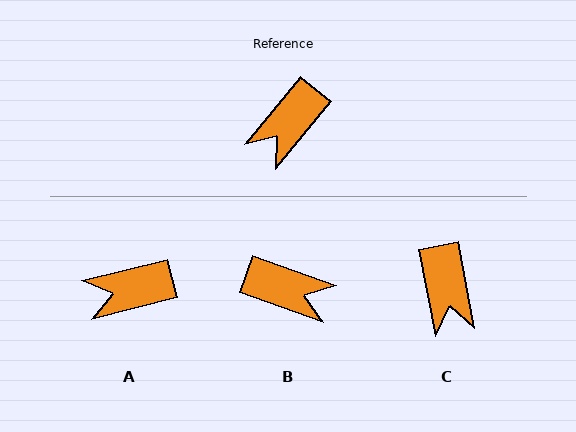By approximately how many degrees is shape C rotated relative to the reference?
Approximately 50 degrees counter-clockwise.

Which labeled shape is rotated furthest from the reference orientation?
B, about 110 degrees away.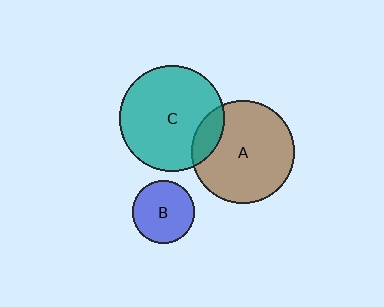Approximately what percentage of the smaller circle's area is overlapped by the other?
Approximately 15%.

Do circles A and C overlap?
Yes.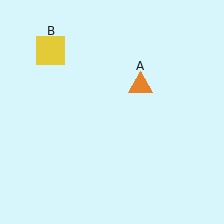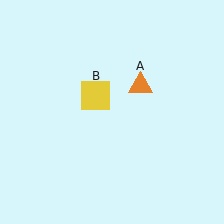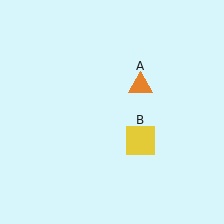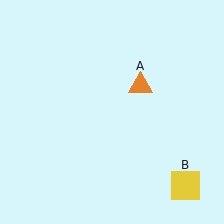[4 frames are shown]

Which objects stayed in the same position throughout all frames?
Orange triangle (object A) remained stationary.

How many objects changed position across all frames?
1 object changed position: yellow square (object B).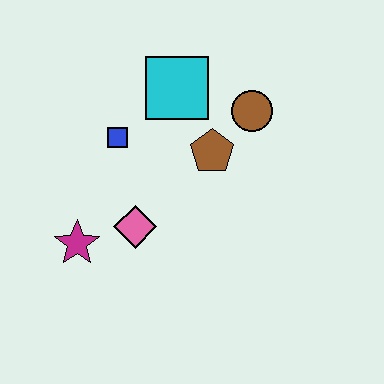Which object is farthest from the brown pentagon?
The magenta star is farthest from the brown pentagon.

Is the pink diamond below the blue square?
Yes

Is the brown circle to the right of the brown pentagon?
Yes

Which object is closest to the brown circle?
The brown pentagon is closest to the brown circle.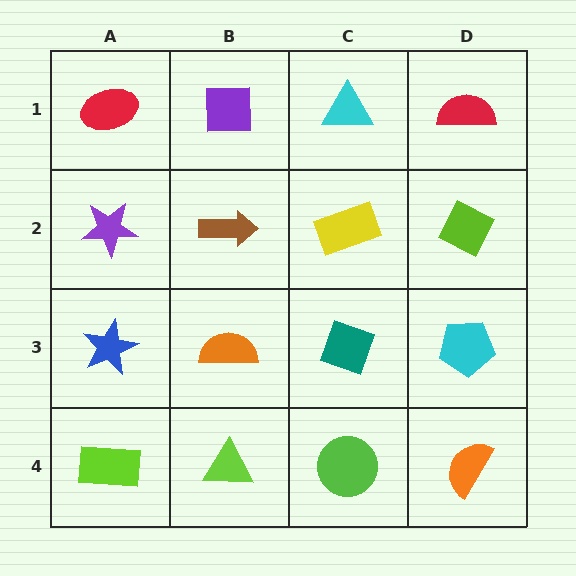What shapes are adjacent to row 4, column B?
An orange semicircle (row 3, column B), a lime rectangle (row 4, column A), a lime circle (row 4, column C).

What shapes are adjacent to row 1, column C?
A yellow rectangle (row 2, column C), a purple square (row 1, column B), a red semicircle (row 1, column D).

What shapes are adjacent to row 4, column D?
A cyan pentagon (row 3, column D), a lime circle (row 4, column C).